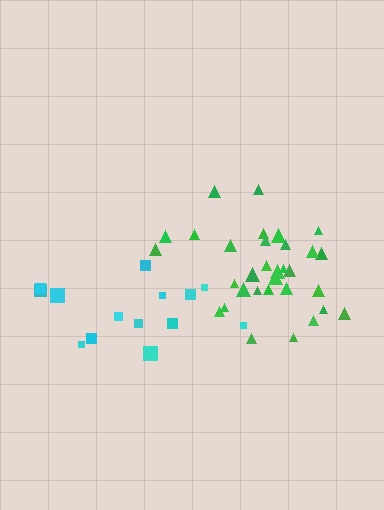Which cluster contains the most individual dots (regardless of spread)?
Green (32).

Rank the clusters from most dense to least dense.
green, cyan.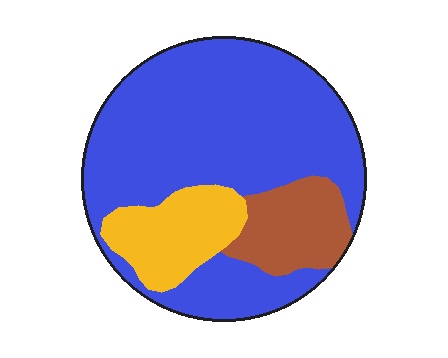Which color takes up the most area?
Blue, at roughly 70%.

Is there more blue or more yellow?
Blue.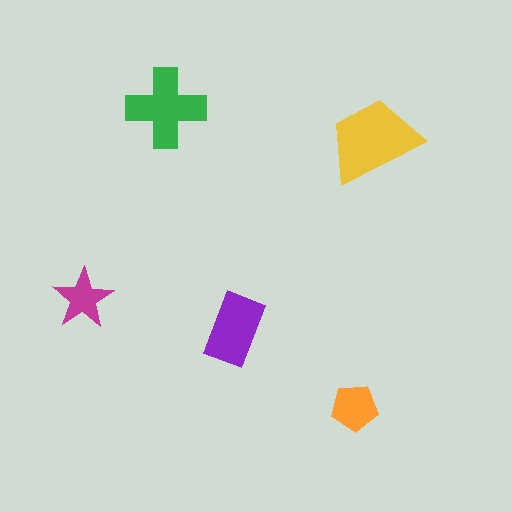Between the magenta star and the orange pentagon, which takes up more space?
The orange pentagon.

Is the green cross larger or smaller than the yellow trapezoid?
Smaller.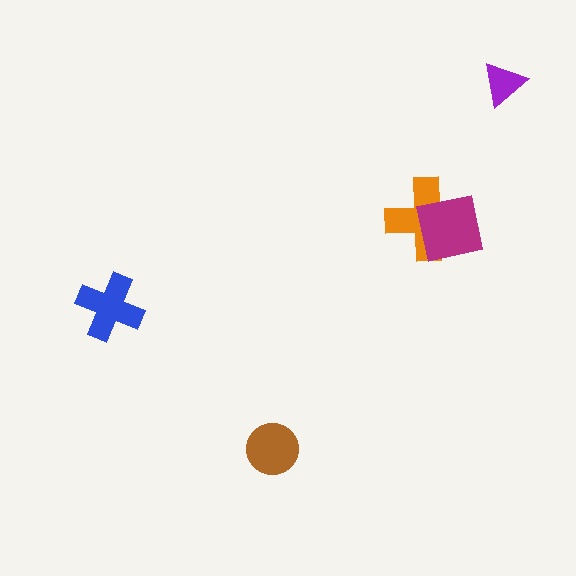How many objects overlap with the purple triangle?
0 objects overlap with the purple triangle.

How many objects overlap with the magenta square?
1 object overlaps with the magenta square.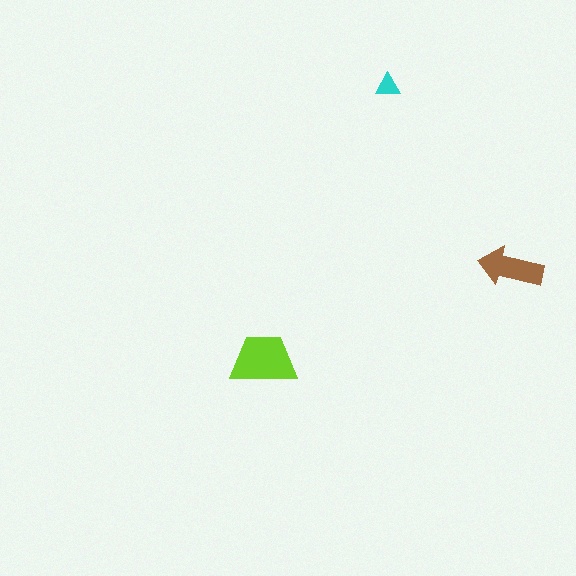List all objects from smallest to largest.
The cyan triangle, the brown arrow, the lime trapezoid.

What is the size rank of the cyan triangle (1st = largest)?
3rd.